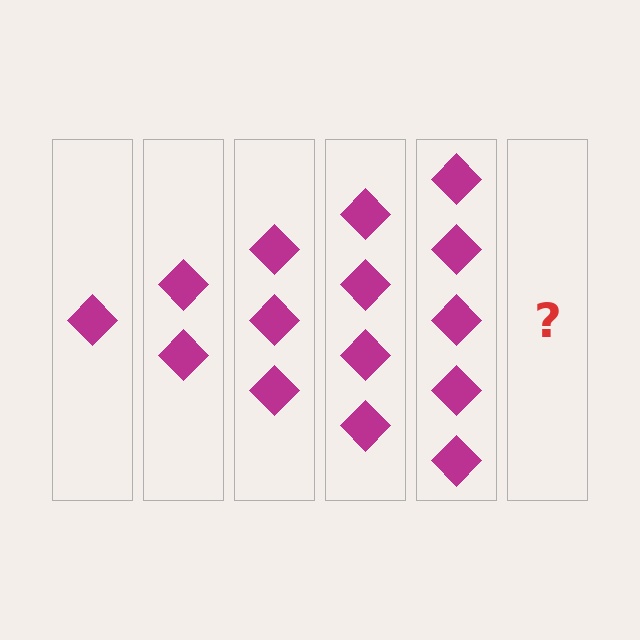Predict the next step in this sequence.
The next step is 6 diamonds.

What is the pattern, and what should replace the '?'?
The pattern is that each step adds one more diamond. The '?' should be 6 diamonds.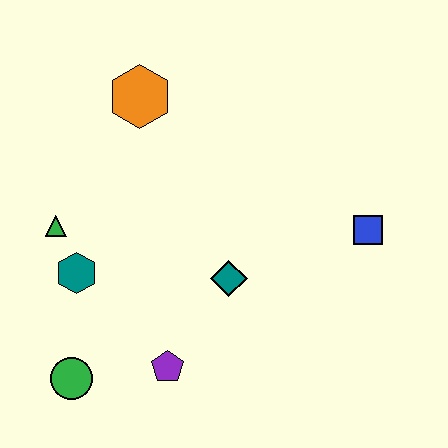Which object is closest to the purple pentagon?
The green circle is closest to the purple pentagon.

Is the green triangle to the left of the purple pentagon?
Yes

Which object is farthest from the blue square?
The green circle is farthest from the blue square.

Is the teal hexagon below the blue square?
Yes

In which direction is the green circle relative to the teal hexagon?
The green circle is below the teal hexagon.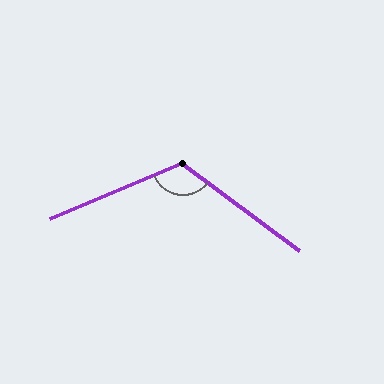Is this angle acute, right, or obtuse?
It is obtuse.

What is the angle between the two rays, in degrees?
Approximately 121 degrees.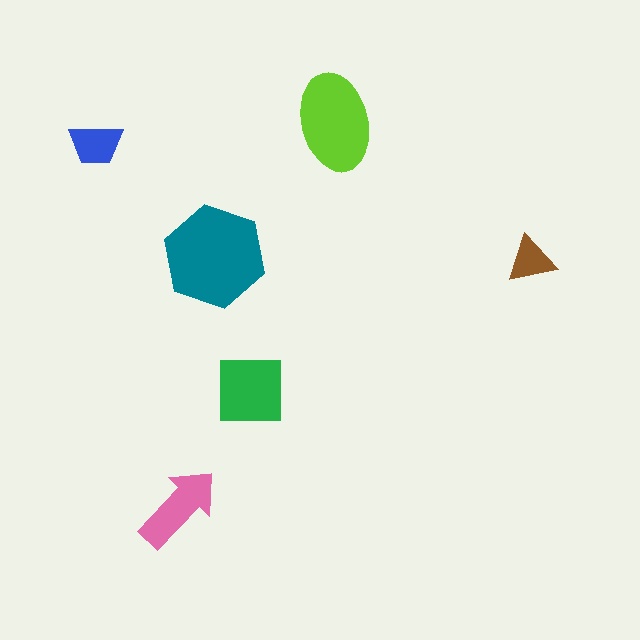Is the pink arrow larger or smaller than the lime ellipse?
Smaller.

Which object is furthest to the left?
The blue trapezoid is leftmost.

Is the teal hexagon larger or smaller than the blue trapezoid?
Larger.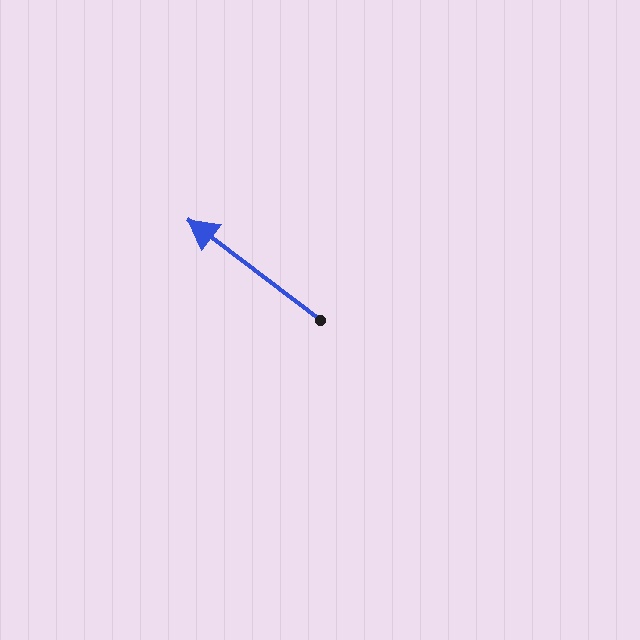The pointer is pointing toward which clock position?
Roughly 10 o'clock.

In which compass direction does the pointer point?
Northwest.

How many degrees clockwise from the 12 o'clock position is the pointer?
Approximately 307 degrees.